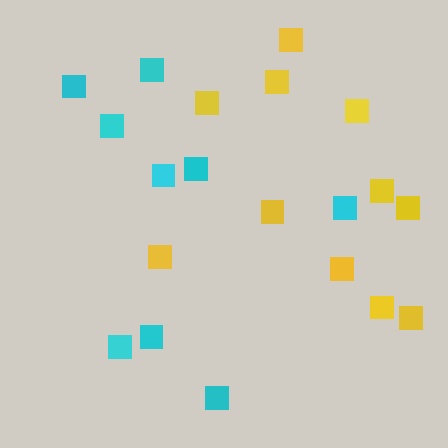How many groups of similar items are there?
There are 2 groups: one group of yellow squares (11) and one group of cyan squares (9).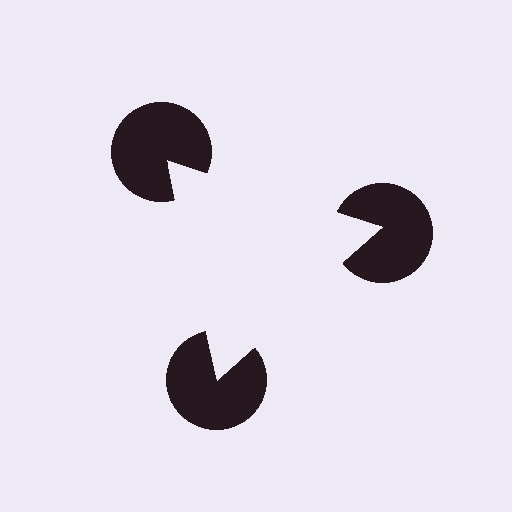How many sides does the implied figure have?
3 sides.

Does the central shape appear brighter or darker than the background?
It typically appears slightly brighter than the background, even though no actual brightness change is drawn.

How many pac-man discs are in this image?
There are 3 — one at each vertex of the illusory triangle.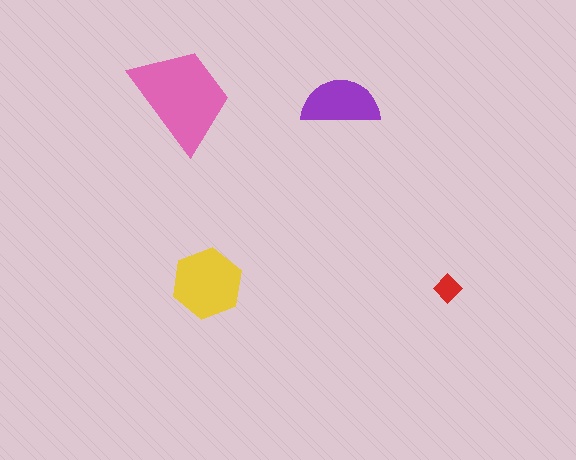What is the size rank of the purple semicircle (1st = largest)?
3rd.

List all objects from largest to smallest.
The pink trapezoid, the yellow hexagon, the purple semicircle, the red diamond.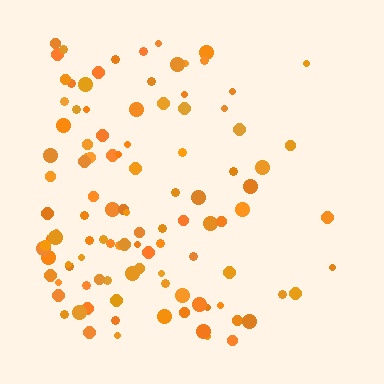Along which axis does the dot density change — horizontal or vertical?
Horizontal.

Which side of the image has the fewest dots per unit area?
The right.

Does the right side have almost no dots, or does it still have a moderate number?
Still a moderate number, just noticeably fewer than the left.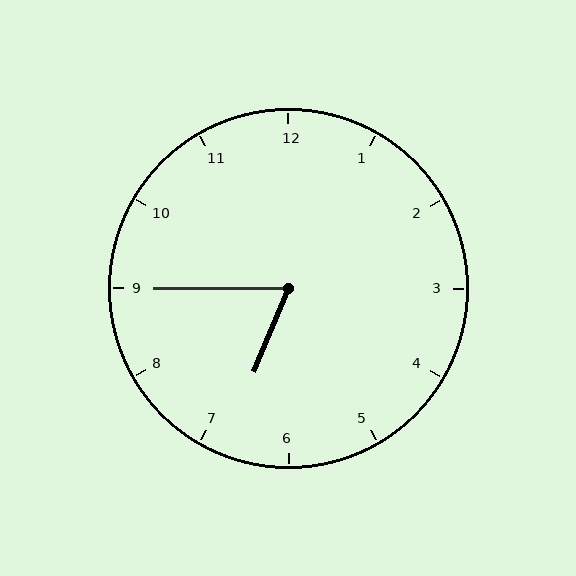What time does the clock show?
6:45.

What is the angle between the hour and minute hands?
Approximately 68 degrees.